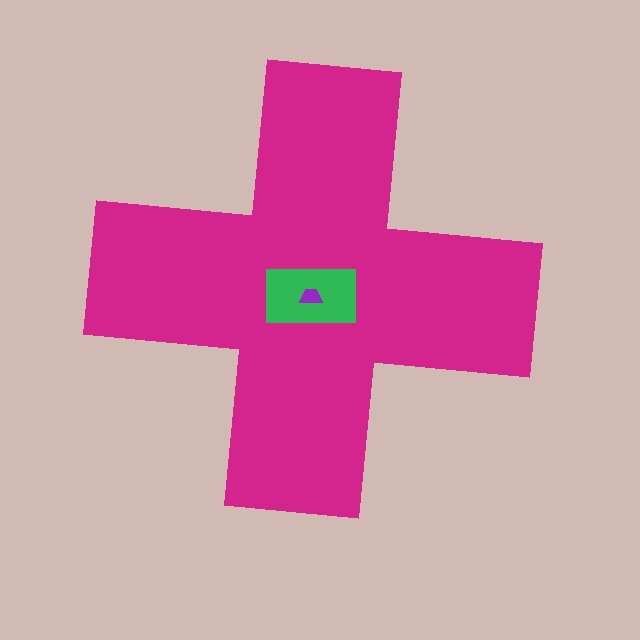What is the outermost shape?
The magenta cross.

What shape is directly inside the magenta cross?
The green rectangle.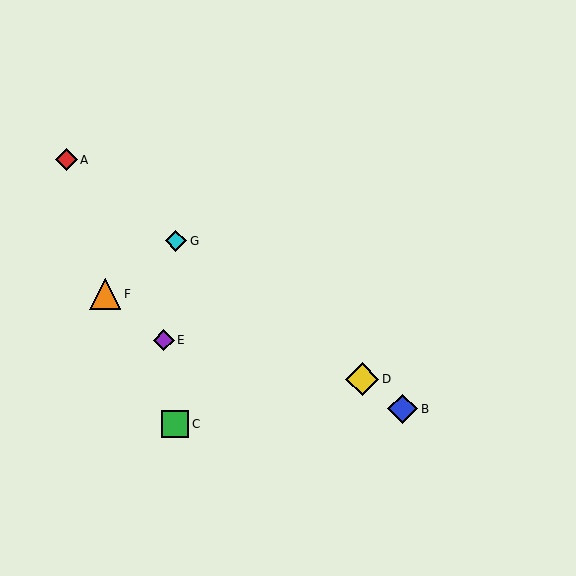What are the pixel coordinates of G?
Object G is at (176, 241).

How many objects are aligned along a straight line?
4 objects (A, B, D, G) are aligned along a straight line.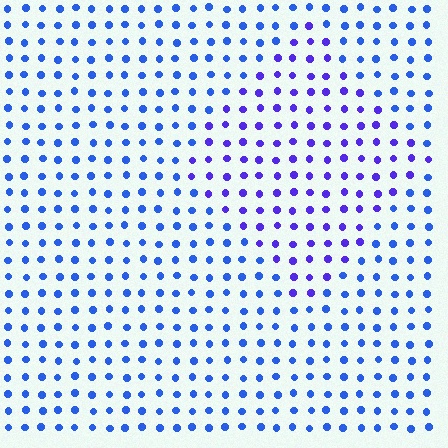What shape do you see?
I see a diamond.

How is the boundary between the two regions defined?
The boundary is defined purely by a slight shift in hue (about 31 degrees). Spacing, size, and orientation are identical on both sides.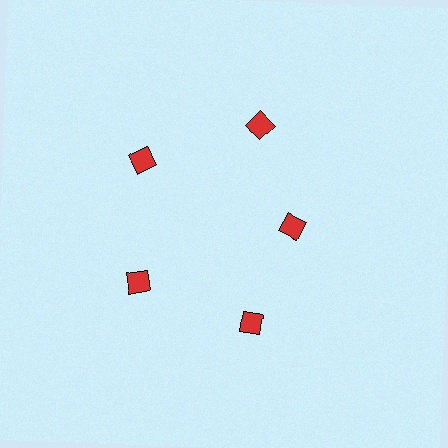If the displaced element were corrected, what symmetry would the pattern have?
It would have 5-fold rotational symmetry — the pattern would map onto itself every 72 degrees.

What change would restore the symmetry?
The symmetry would be restored by moving it outward, back onto the ring so that all 5 diamonds sit at equal angles and equal distance from the center.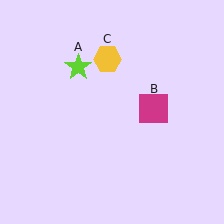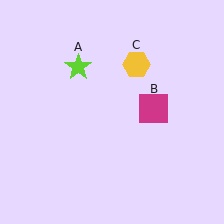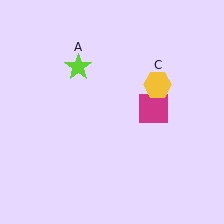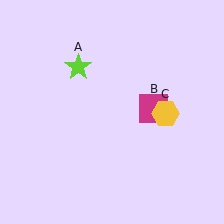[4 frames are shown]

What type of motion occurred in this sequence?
The yellow hexagon (object C) rotated clockwise around the center of the scene.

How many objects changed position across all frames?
1 object changed position: yellow hexagon (object C).